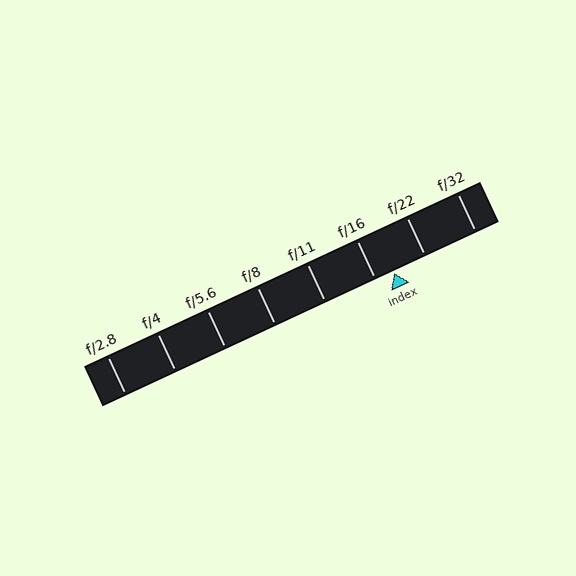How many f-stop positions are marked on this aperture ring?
There are 8 f-stop positions marked.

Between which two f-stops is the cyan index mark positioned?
The index mark is between f/16 and f/22.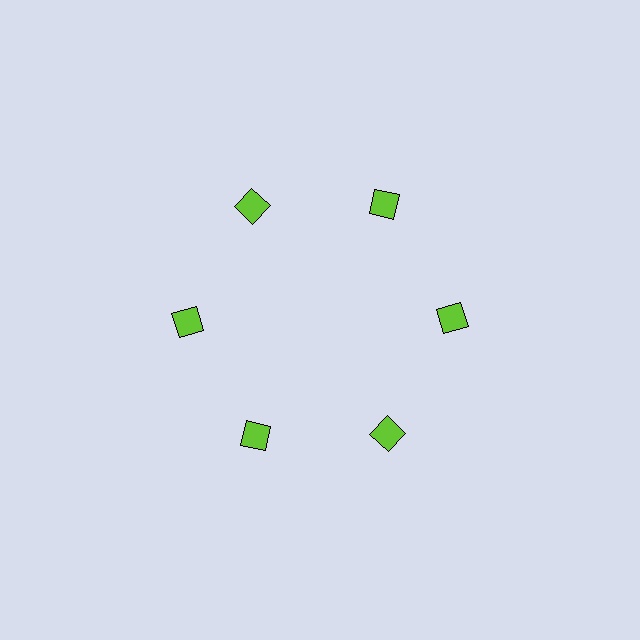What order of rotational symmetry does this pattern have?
This pattern has 6-fold rotational symmetry.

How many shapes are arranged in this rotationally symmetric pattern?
There are 6 shapes, arranged in 6 groups of 1.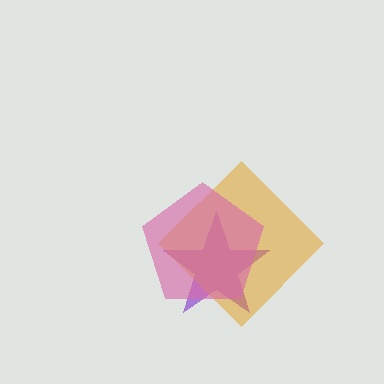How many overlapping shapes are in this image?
There are 3 overlapping shapes in the image.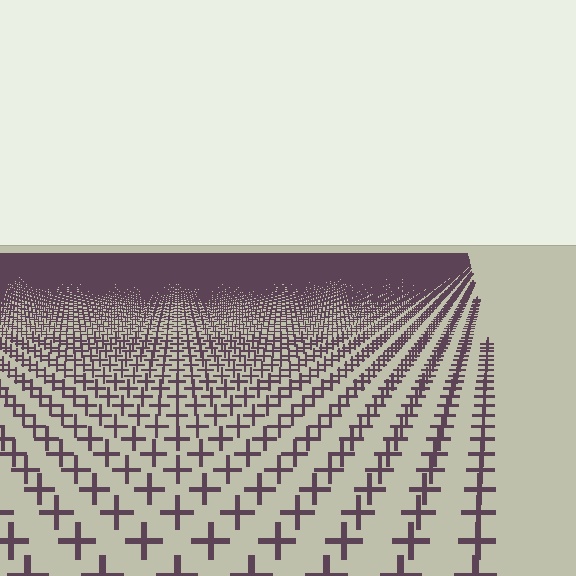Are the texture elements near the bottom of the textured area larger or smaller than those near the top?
Larger. Near the bottom, elements are closer to the viewer and appear at a bigger on-screen size.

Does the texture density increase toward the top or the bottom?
Density increases toward the top.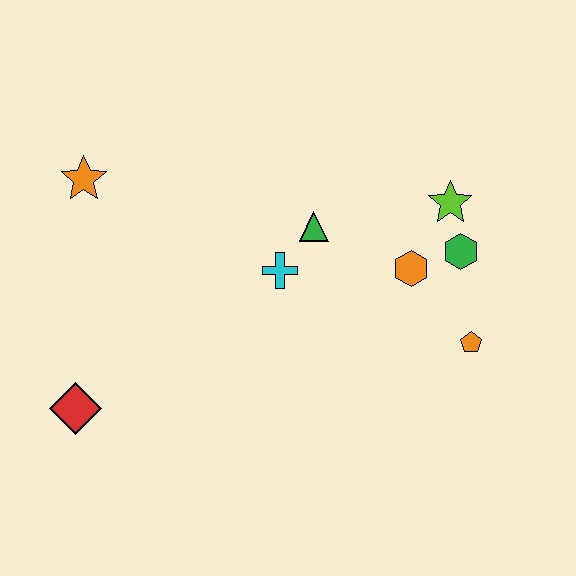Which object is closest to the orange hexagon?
The green hexagon is closest to the orange hexagon.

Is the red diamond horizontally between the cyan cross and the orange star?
No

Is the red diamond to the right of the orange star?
No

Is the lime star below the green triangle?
No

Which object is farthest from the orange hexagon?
The red diamond is farthest from the orange hexagon.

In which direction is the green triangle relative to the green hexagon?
The green triangle is to the left of the green hexagon.